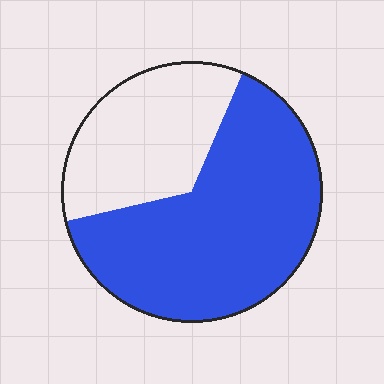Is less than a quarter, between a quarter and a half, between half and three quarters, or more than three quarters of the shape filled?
Between half and three quarters.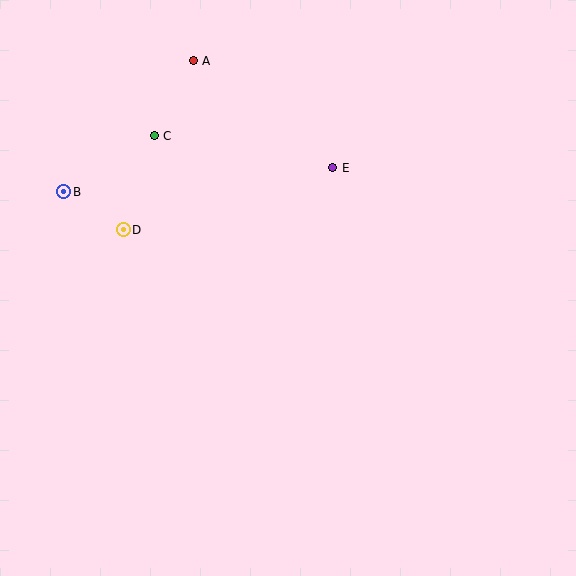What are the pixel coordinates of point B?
Point B is at (64, 192).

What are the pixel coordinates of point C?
Point C is at (154, 136).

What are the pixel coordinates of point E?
Point E is at (333, 168).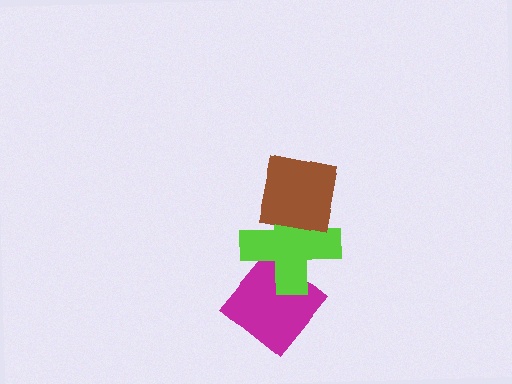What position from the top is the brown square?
The brown square is 1st from the top.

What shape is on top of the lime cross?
The brown square is on top of the lime cross.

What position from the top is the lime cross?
The lime cross is 2nd from the top.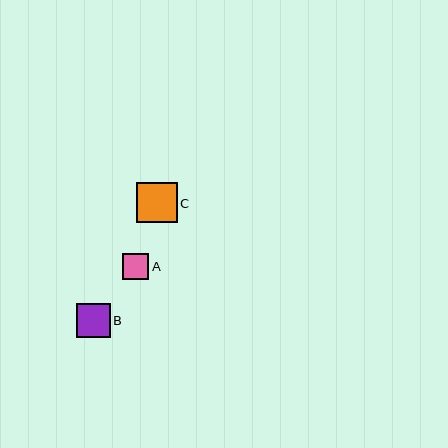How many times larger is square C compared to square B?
Square C is approximately 1.2 times the size of square B.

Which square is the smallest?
Square A is the smallest with a size of approximately 26 pixels.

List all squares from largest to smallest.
From largest to smallest: C, B, A.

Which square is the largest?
Square C is the largest with a size of approximately 40 pixels.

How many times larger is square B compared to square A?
Square B is approximately 1.3 times the size of square A.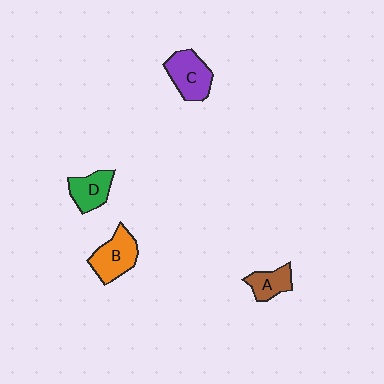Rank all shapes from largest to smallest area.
From largest to smallest: B (orange), C (purple), D (green), A (brown).